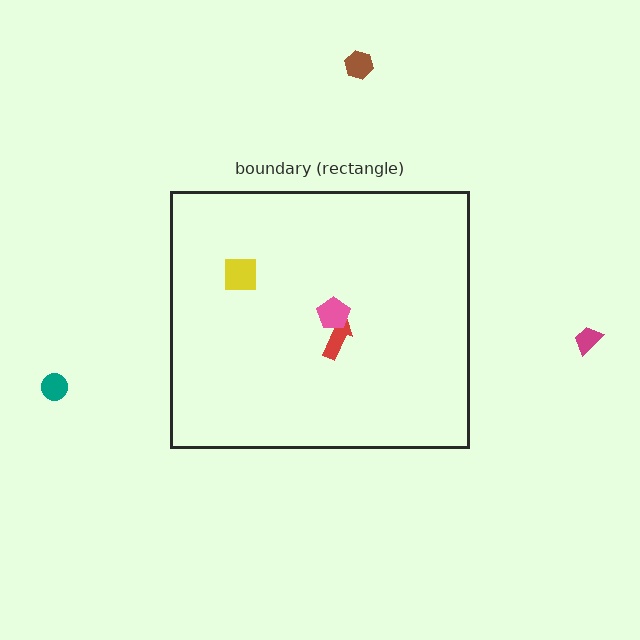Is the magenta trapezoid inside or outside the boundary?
Outside.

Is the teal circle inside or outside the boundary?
Outside.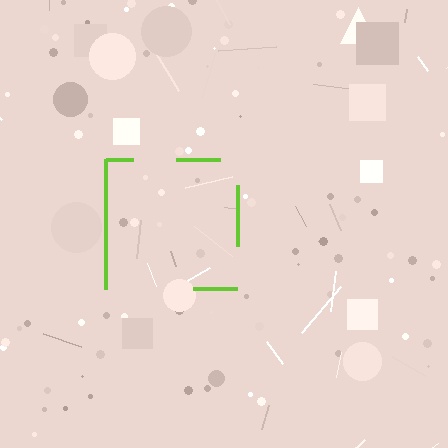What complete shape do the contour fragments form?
The contour fragments form a square.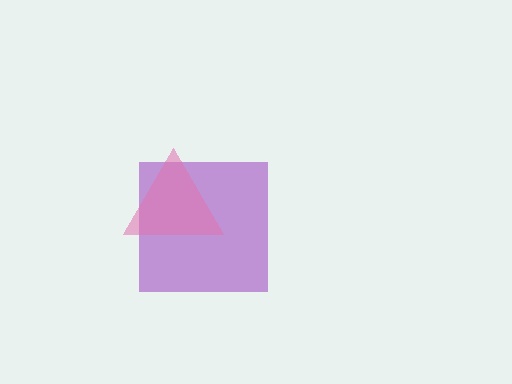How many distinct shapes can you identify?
There are 2 distinct shapes: a purple square, a pink triangle.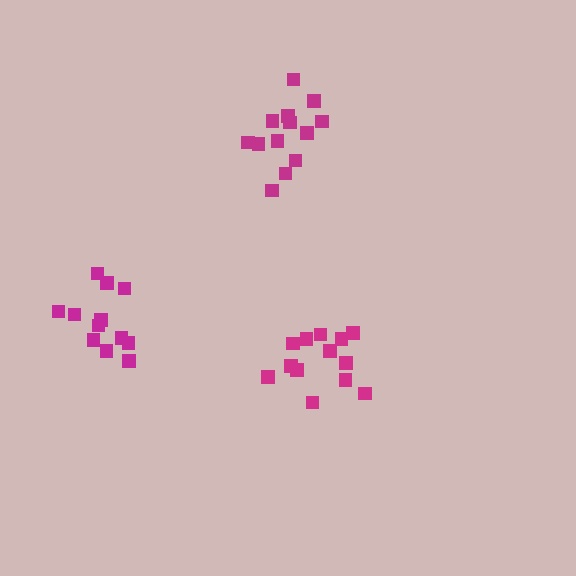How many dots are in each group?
Group 1: 12 dots, Group 2: 13 dots, Group 3: 13 dots (38 total).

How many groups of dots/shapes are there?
There are 3 groups.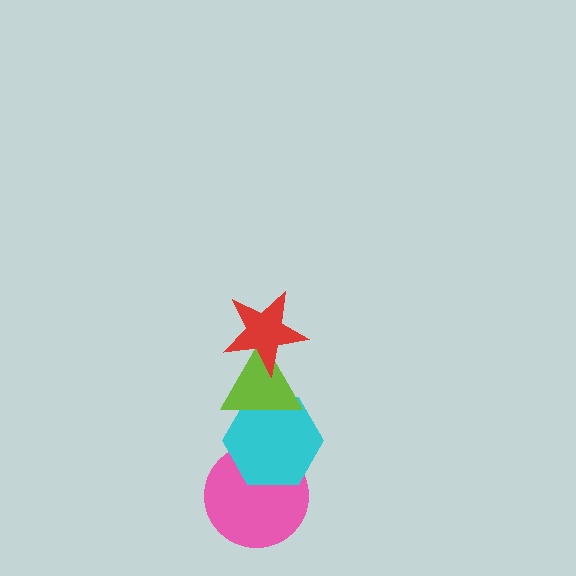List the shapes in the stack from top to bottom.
From top to bottom: the red star, the lime triangle, the cyan hexagon, the pink circle.